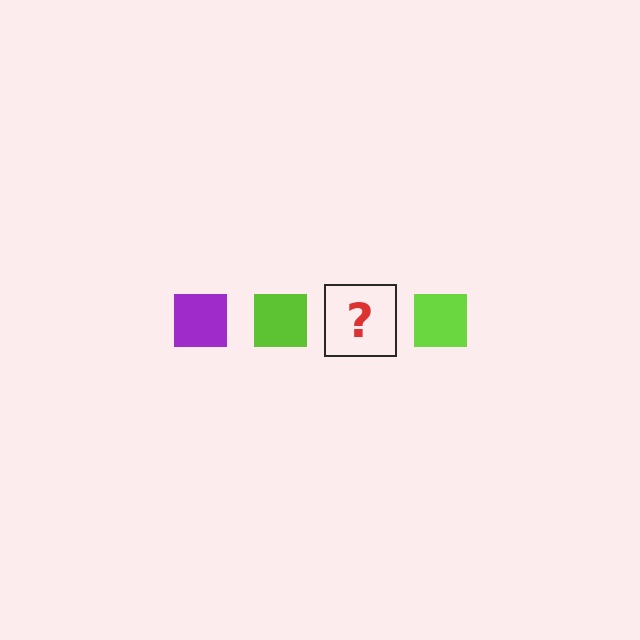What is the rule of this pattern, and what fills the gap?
The rule is that the pattern cycles through purple, lime squares. The gap should be filled with a purple square.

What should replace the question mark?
The question mark should be replaced with a purple square.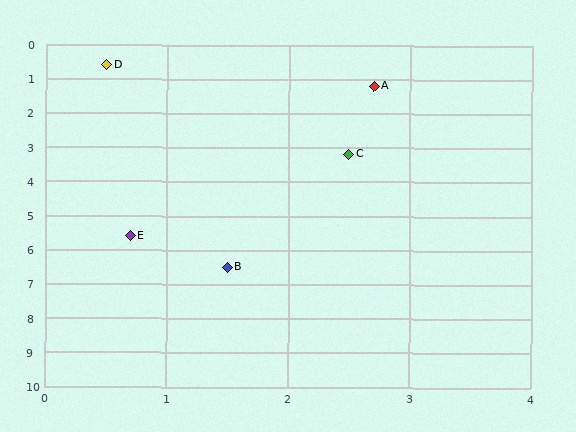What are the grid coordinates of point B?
Point B is at approximately (1.5, 6.5).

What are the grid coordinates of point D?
Point D is at approximately (0.5, 0.6).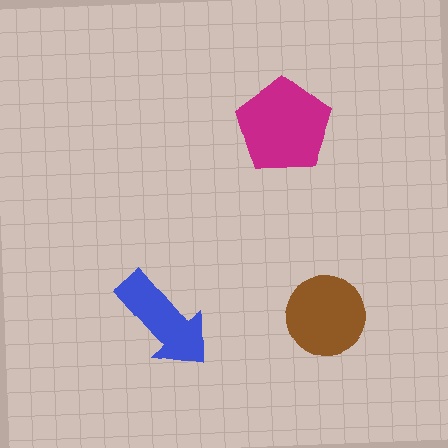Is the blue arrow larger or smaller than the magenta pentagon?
Smaller.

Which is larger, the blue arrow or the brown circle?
The brown circle.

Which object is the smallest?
The blue arrow.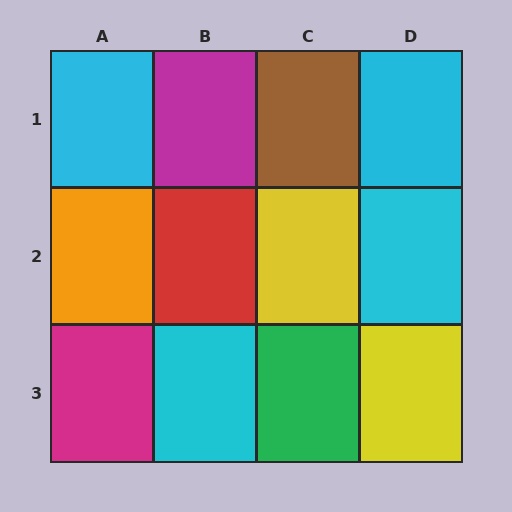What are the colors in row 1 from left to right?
Cyan, magenta, brown, cyan.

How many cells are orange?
1 cell is orange.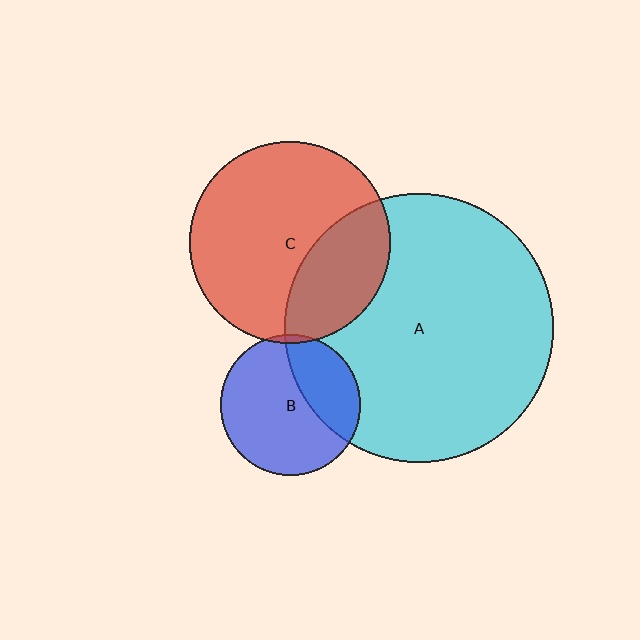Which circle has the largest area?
Circle A (cyan).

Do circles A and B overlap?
Yes.